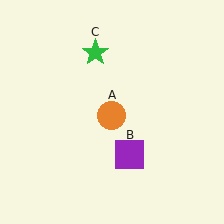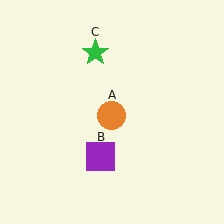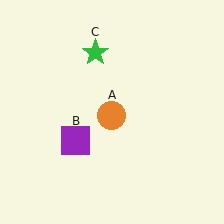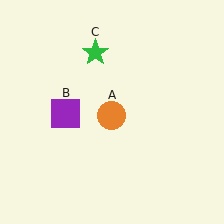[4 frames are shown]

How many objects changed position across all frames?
1 object changed position: purple square (object B).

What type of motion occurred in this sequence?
The purple square (object B) rotated clockwise around the center of the scene.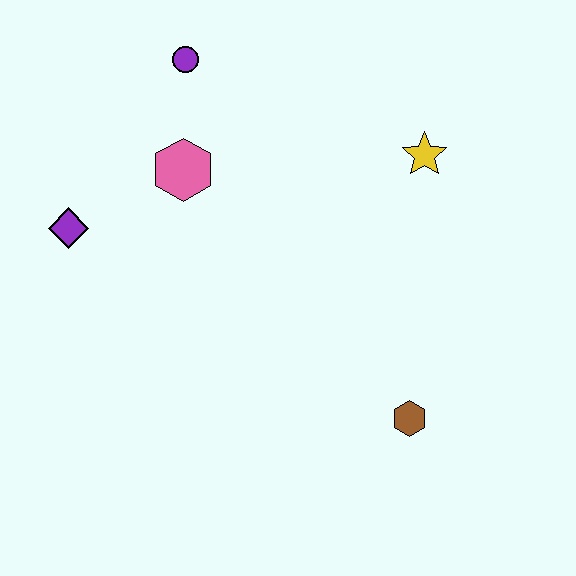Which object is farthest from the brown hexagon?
The purple circle is farthest from the brown hexagon.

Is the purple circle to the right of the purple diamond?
Yes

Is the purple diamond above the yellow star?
No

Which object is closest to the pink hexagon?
The purple circle is closest to the pink hexagon.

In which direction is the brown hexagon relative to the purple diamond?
The brown hexagon is to the right of the purple diamond.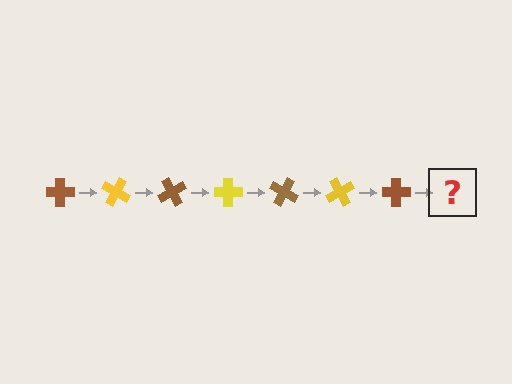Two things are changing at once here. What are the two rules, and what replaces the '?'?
The two rules are that it rotates 30 degrees each step and the color cycles through brown and yellow. The '?' should be a yellow cross, rotated 210 degrees from the start.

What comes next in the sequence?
The next element should be a yellow cross, rotated 210 degrees from the start.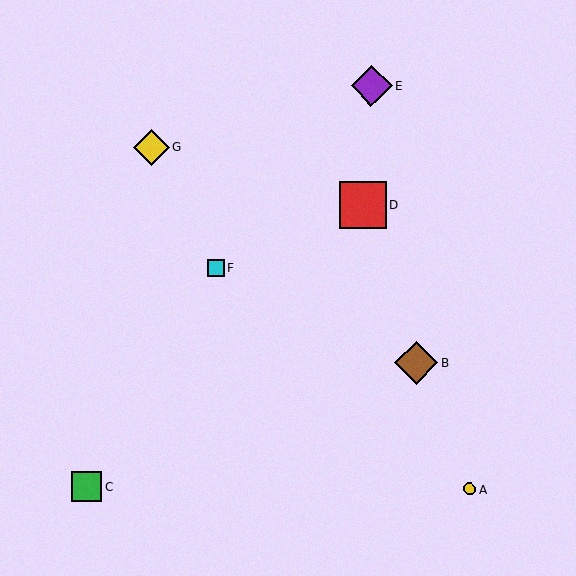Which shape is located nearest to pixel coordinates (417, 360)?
The brown diamond (labeled B) at (416, 363) is nearest to that location.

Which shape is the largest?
The red square (labeled D) is the largest.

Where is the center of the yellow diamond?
The center of the yellow diamond is at (152, 147).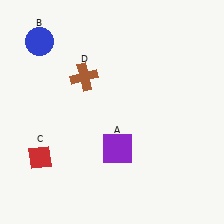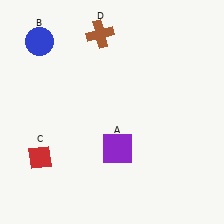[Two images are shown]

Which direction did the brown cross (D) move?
The brown cross (D) moved up.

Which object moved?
The brown cross (D) moved up.